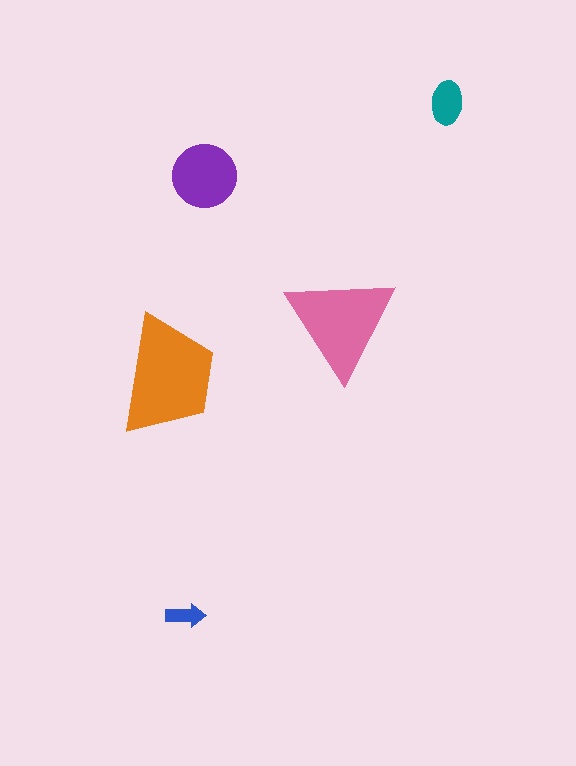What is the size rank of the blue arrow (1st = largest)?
5th.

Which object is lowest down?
The blue arrow is bottommost.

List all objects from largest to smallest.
The orange trapezoid, the pink triangle, the purple circle, the teal ellipse, the blue arrow.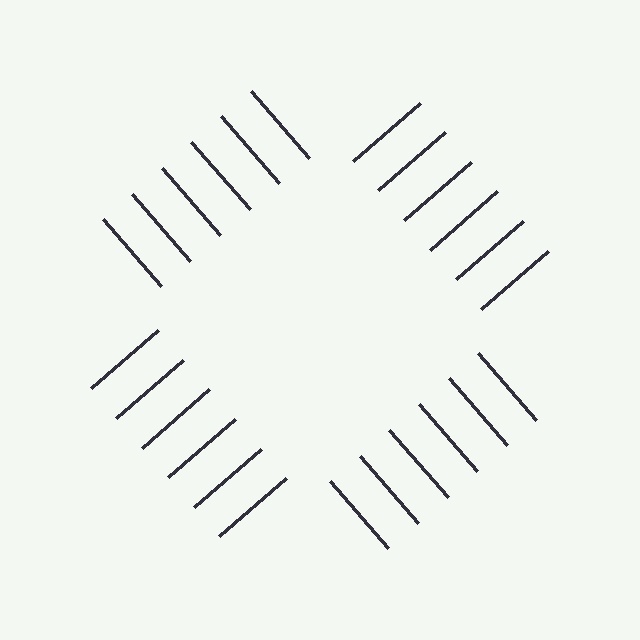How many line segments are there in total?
24 — 6 along each of the 4 edges.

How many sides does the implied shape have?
4 sides — the line-ends trace a square.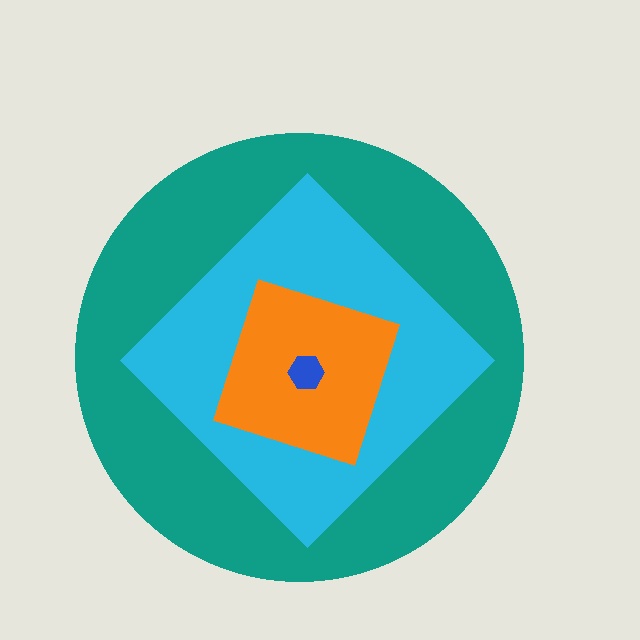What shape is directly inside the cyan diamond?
The orange square.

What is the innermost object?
The blue hexagon.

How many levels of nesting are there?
4.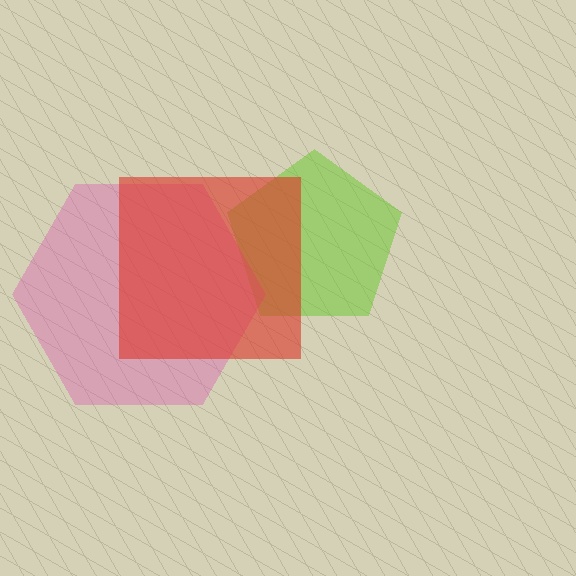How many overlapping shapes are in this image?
There are 3 overlapping shapes in the image.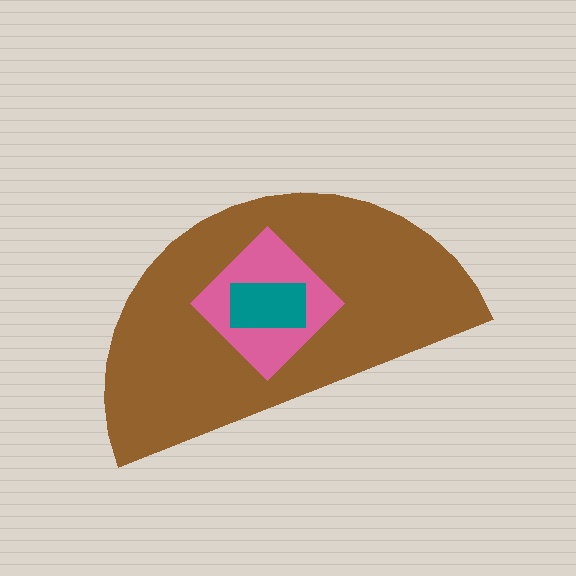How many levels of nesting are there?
3.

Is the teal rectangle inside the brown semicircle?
Yes.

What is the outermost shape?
The brown semicircle.